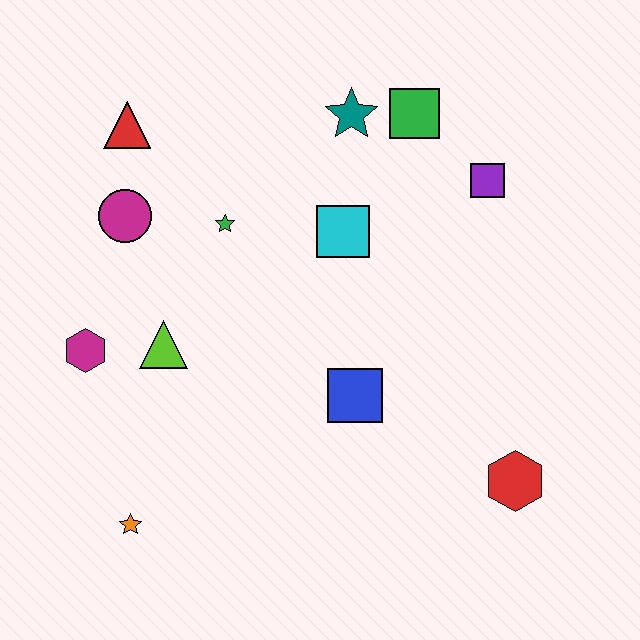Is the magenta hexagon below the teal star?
Yes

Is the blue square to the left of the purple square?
Yes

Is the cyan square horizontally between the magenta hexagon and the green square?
Yes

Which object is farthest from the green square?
The orange star is farthest from the green square.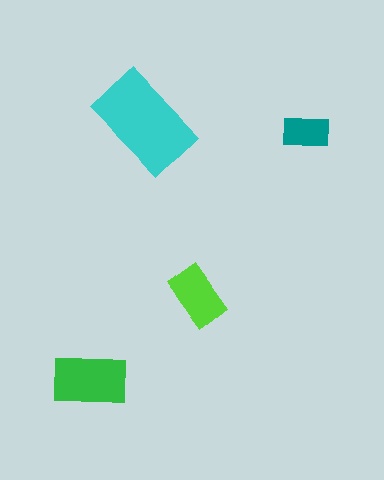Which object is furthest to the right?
The teal rectangle is rightmost.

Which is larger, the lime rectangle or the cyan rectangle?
The cyan one.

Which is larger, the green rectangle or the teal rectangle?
The green one.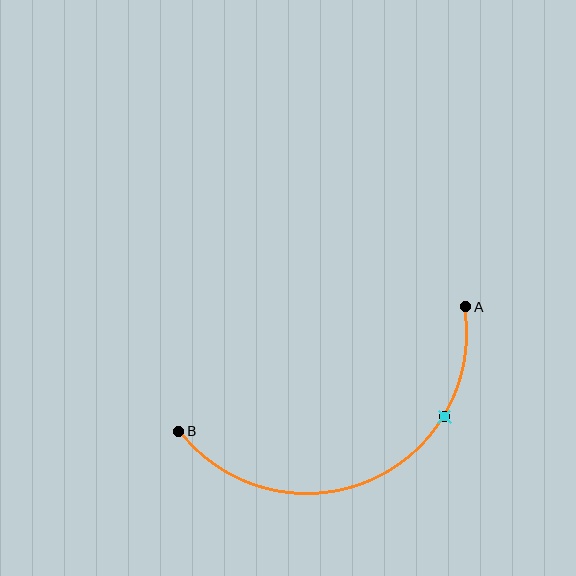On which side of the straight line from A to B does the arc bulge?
The arc bulges below the straight line connecting A and B.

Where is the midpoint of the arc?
The arc midpoint is the point on the curve farthest from the straight line joining A and B. It sits below that line.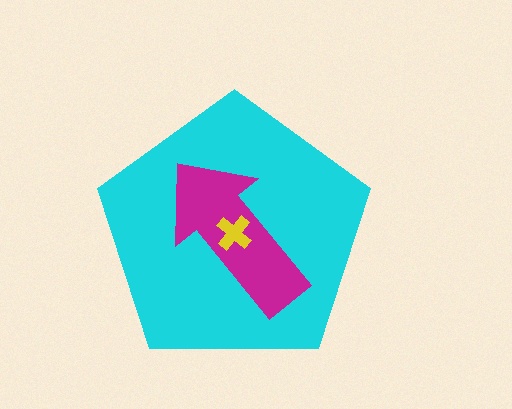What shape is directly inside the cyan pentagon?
The magenta arrow.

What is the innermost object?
The yellow cross.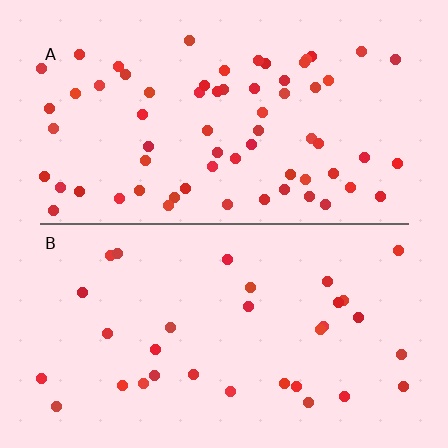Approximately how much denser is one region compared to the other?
Approximately 2.1× — region A over region B.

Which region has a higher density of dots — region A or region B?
A (the top).